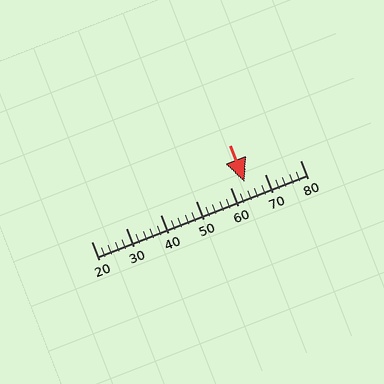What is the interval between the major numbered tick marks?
The major tick marks are spaced 10 units apart.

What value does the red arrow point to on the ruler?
The red arrow points to approximately 64.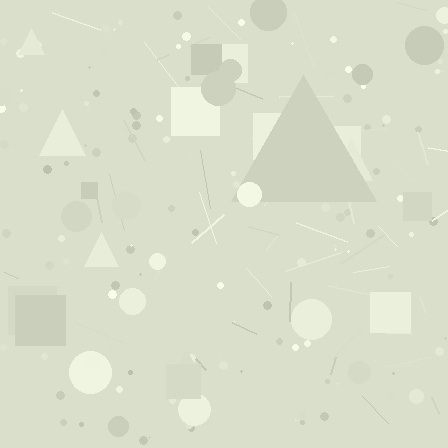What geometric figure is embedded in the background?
A triangle is embedded in the background.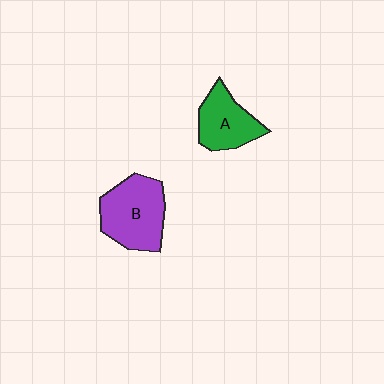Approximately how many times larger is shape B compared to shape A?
Approximately 1.4 times.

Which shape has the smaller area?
Shape A (green).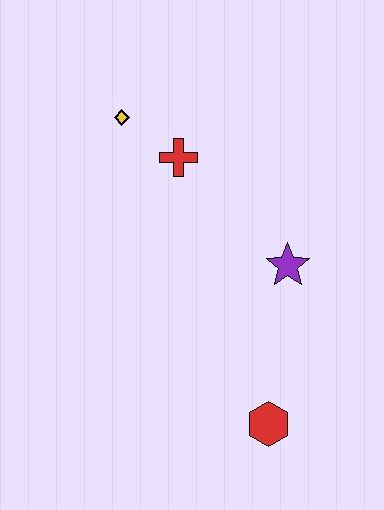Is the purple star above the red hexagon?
Yes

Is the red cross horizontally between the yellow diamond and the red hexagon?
Yes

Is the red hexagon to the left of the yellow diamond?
No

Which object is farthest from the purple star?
The yellow diamond is farthest from the purple star.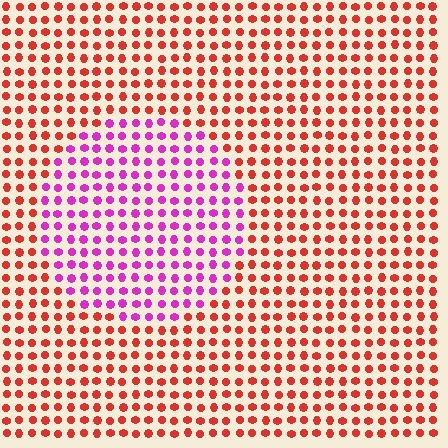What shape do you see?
I see a circle.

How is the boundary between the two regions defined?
The boundary is defined purely by a slight shift in hue (about 55 degrees). Spacing, size, and orientation are identical on both sides.